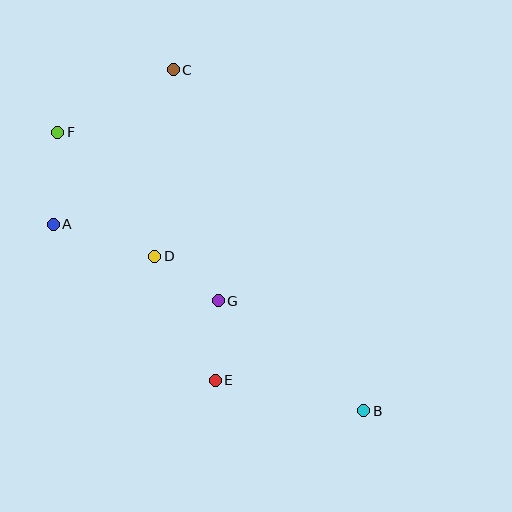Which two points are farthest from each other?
Points B and F are farthest from each other.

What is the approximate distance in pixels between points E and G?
The distance between E and G is approximately 80 pixels.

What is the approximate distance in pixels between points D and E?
The distance between D and E is approximately 138 pixels.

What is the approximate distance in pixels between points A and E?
The distance between A and E is approximately 225 pixels.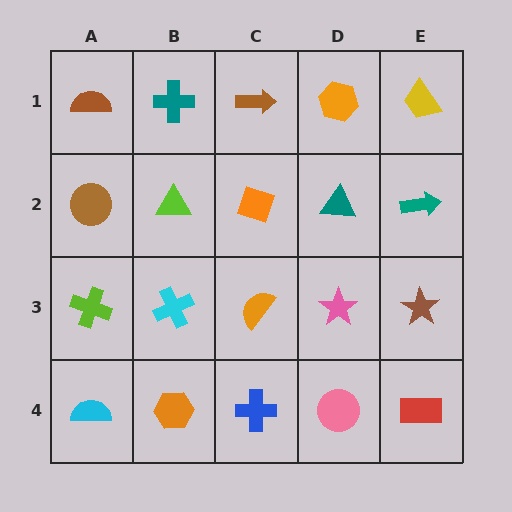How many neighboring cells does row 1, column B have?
3.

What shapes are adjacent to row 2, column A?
A brown semicircle (row 1, column A), a lime cross (row 3, column A), a lime triangle (row 2, column B).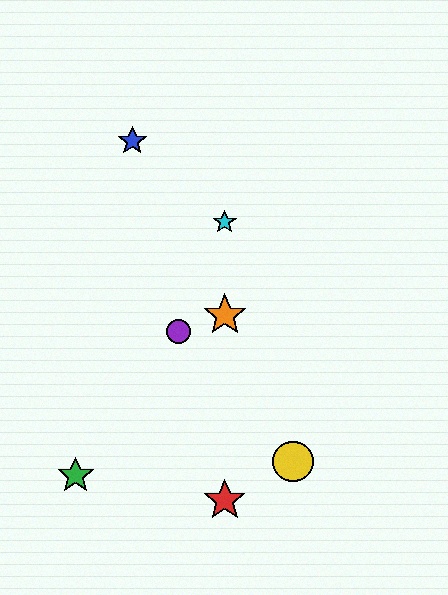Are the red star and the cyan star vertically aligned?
Yes, both are at x≈225.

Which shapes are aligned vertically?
The red star, the orange star, the cyan star are aligned vertically.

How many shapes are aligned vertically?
3 shapes (the red star, the orange star, the cyan star) are aligned vertically.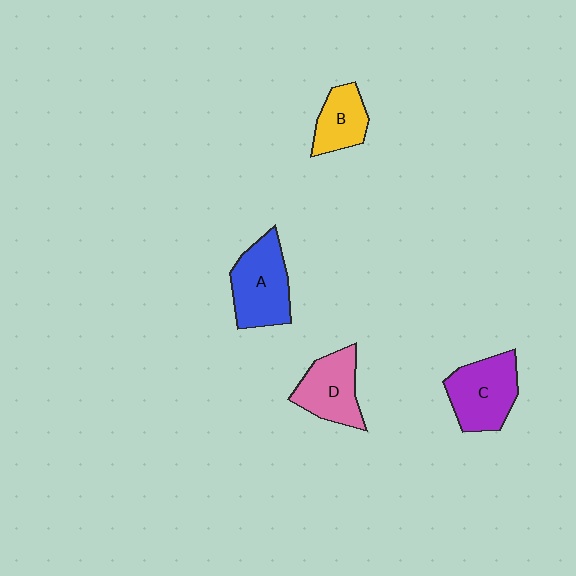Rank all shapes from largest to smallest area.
From largest to smallest: A (blue), C (purple), D (pink), B (yellow).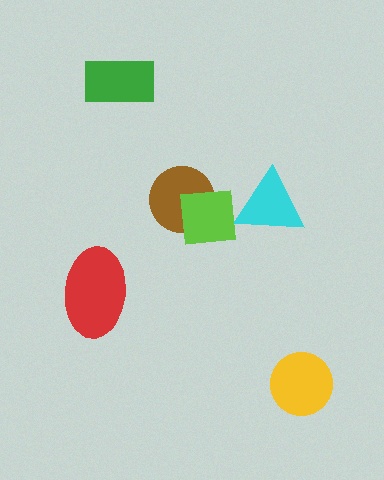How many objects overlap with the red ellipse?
0 objects overlap with the red ellipse.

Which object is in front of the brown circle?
The lime square is in front of the brown circle.